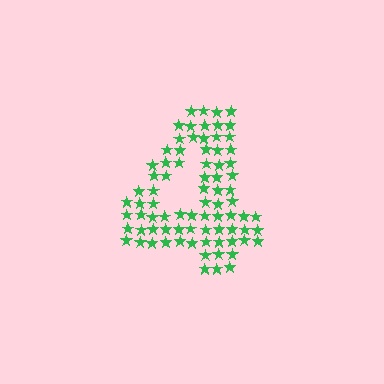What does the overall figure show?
The overall figure shows the digit 4.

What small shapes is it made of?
It is made of small stars.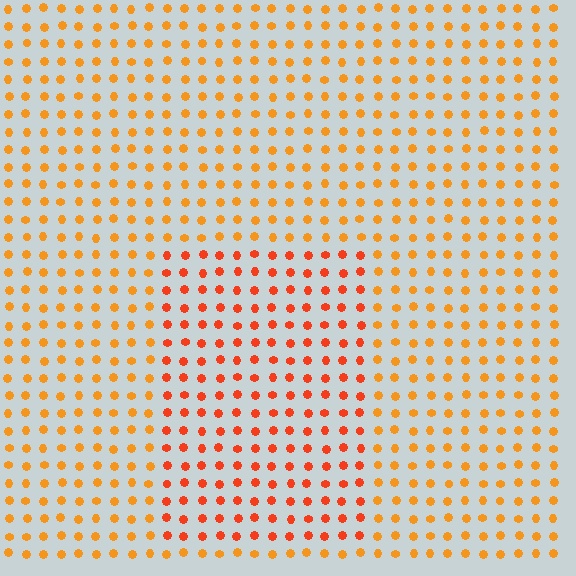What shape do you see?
I see a rectangle.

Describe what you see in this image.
The image is filled with small orange elements in a uniform arrangement. A rectangle-shaped region is visible where the elements are tinted to a slightly different hue, forming a subtle color boundary.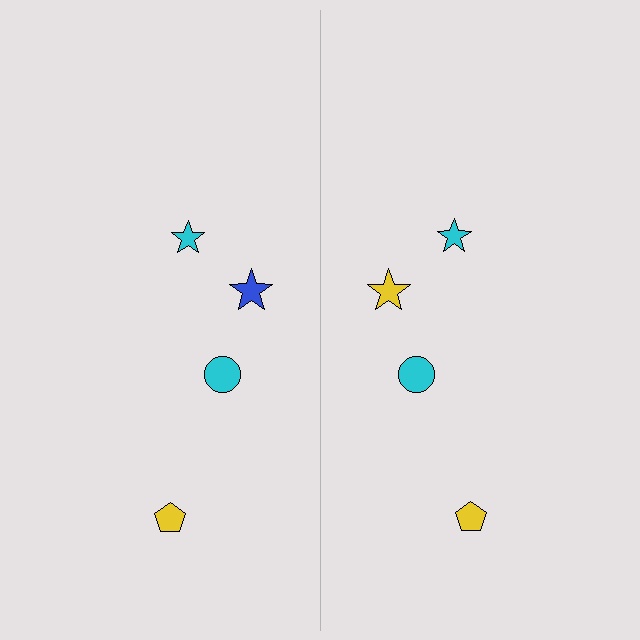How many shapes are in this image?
There are 8 shapes in this image.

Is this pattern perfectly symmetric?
No, the pattern is not perfectly symmetric. The yellow star on the right side breaks the symmetry — its mirror counterpart is blue.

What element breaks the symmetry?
The yellow star on the right side breaks the symmetry — its mirror counterpart is blue.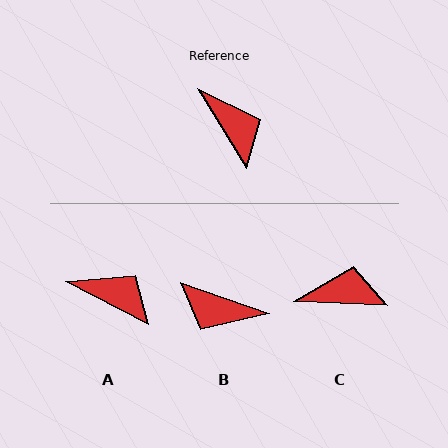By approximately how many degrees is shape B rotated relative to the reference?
Approximately 141 degrees clockwise.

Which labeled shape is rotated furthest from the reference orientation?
B, about 141 degrees away.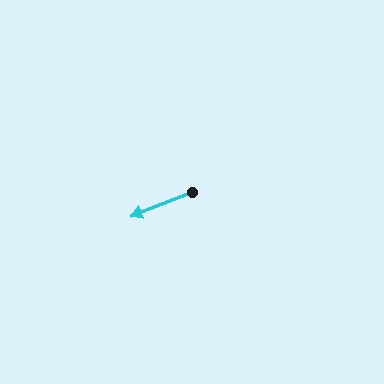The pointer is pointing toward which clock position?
Roughly 8 o'clock.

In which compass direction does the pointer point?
West.